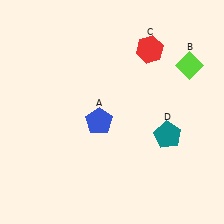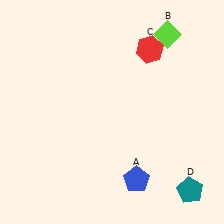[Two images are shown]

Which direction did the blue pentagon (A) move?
The blue pentagon (A) moved down.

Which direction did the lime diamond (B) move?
The lime diamond (B) moved up.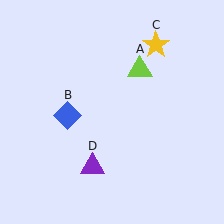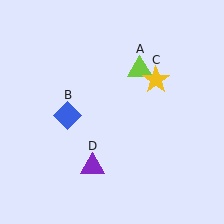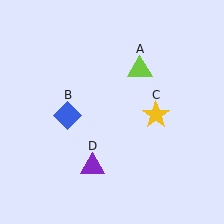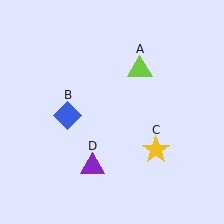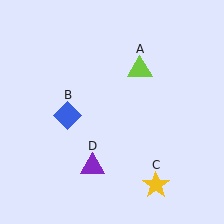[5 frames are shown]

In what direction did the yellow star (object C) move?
The yellow star (object C) moved down.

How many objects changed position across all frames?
1 object changed position: yellow star (object C).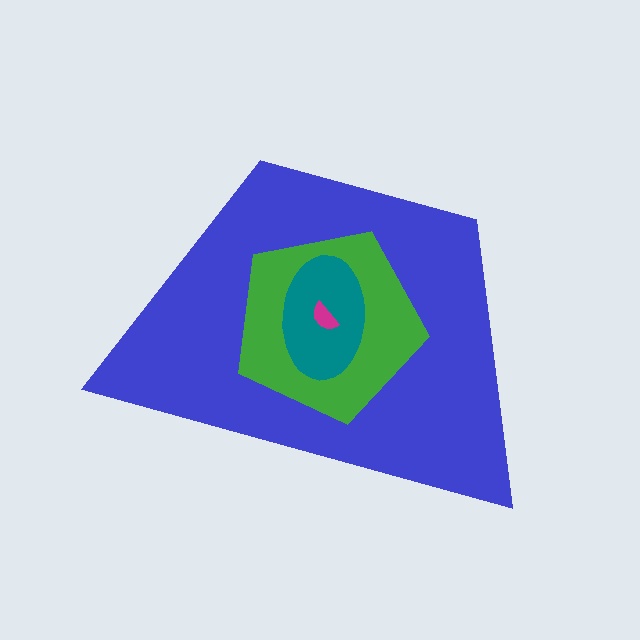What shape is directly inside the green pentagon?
The teal ellipse.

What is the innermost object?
The magenta semicircle.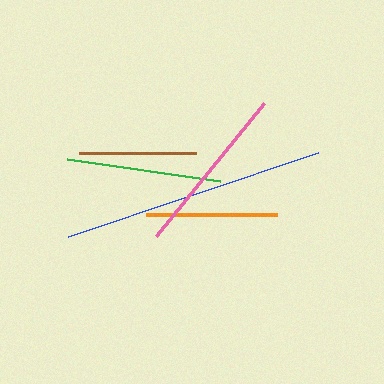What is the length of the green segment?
The green segment is approximately 155 pixels long.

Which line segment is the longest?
The blue line is the longest at approximately 263 pixels.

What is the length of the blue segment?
The blue segment is approximately 263 pixels long.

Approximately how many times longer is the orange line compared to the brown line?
The orange line is approximately 1.1 times the length of the brown line.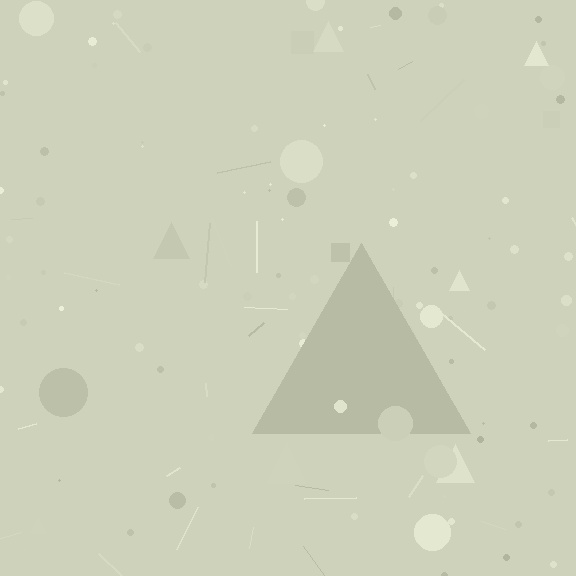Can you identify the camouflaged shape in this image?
The camouflaged shape is a triangle.